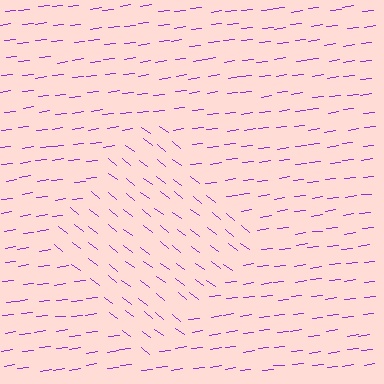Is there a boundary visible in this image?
Yes, there is a texture boundary formed by a change in line orientation.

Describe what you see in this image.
The image is filled with small purple line segments. A diamond region in the image has lines oriented differently from the surrounding lines, creating a visible texture boundary.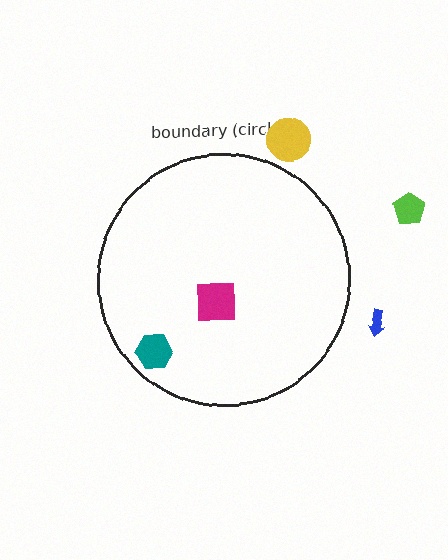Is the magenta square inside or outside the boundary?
Inside.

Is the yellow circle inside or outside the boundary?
Outside.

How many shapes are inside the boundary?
2 inside, 3 outside.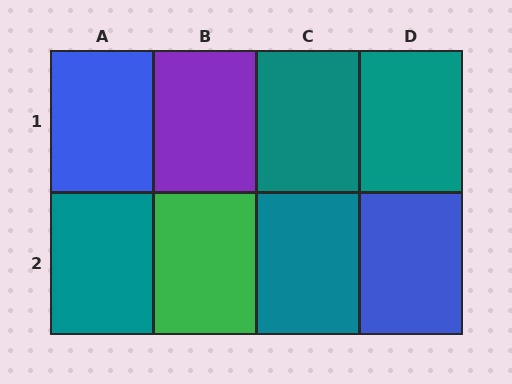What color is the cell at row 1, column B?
Purple.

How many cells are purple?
1 cell is purple.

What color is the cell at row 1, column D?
Teal.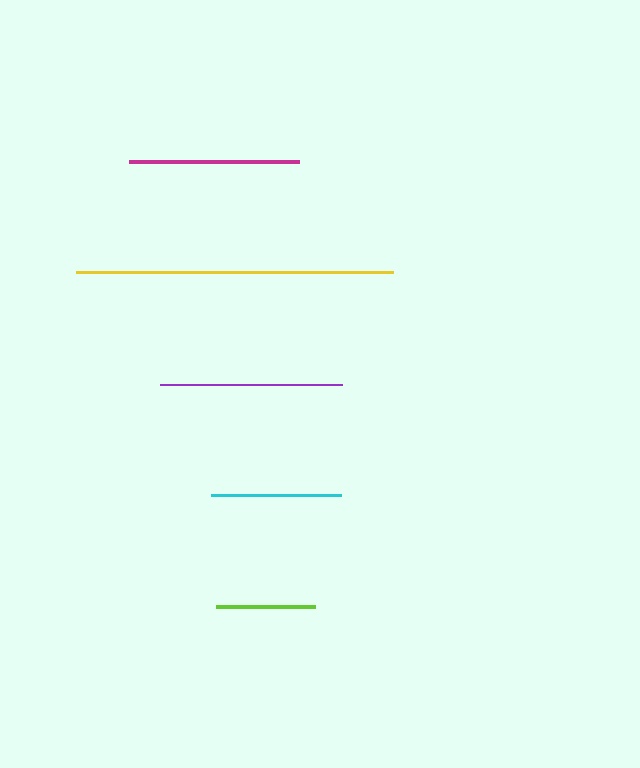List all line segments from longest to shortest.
From longest to shortest: yellow, purple, magenta, cyan, lime.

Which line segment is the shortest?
The lime line is the shortest at approximately 98 pixels.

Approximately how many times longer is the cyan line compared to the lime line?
The cyan line is approximately 1.3 times the length of the lime line.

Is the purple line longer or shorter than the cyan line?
The purple line is longer than the cyan line.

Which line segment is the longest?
The yellow line is the longest at approximately 317 pixels.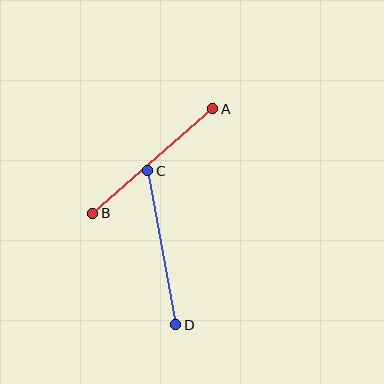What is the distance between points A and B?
The distance is approximately 159 pixels.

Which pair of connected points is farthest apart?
Points A and B are farthest apart.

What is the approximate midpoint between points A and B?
The midpoint is at approximately (153, 161) pixels.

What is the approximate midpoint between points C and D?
The midpoint is at approximately (162, 248) pixels.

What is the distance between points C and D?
The distance is approximately 157 pixels.